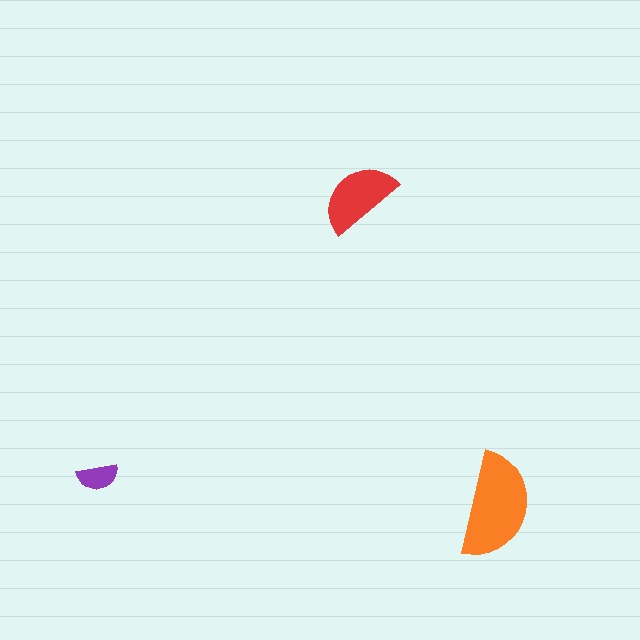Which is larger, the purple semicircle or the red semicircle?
The red one.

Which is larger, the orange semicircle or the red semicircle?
The orange one.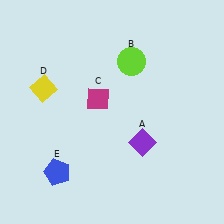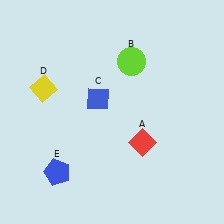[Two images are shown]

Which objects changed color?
A changed from purple to red. C changed from magenta to blue.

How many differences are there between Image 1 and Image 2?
There are 2 differences between the two images.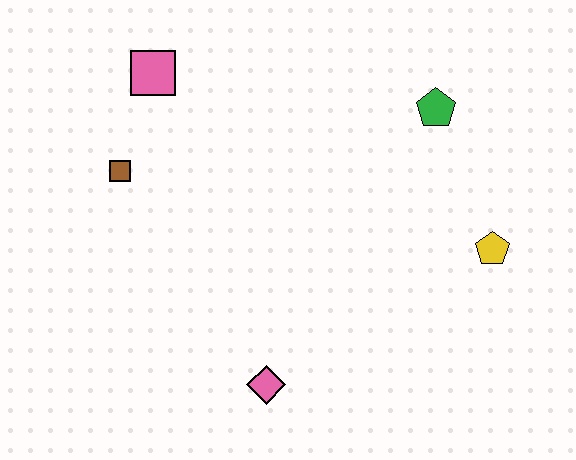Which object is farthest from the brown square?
The yellow pentagon is farthest from the brown square.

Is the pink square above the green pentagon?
Yes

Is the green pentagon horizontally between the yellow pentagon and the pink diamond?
Yes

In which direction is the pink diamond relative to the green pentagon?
The pink diamond is below the green pentagon.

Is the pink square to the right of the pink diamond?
No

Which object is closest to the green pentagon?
The yellow pentagon is closest to the green pentagon.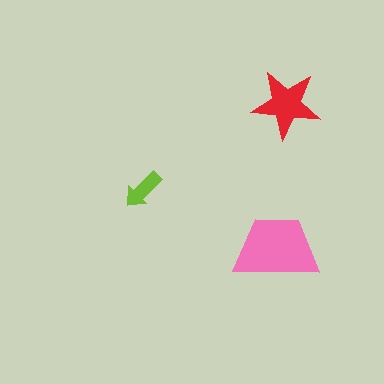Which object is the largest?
The pink trapezoid.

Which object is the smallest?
The lime arrow.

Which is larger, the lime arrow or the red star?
The red star.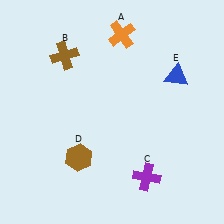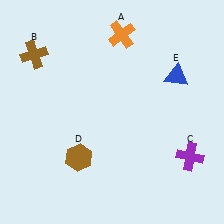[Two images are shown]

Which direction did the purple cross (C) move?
The purple cross (C) moved right.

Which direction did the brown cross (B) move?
The brown cross (B) moved left.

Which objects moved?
The objects that moved are: the brown cross (B), the purple cross (C).